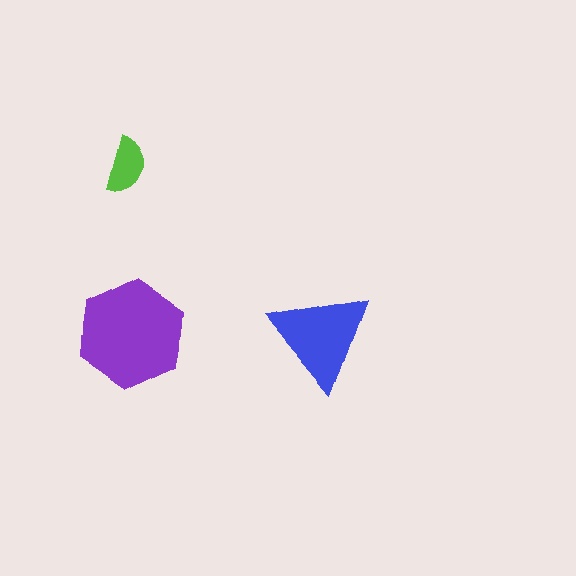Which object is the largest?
The purple hexagon.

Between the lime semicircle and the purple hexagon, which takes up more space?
The purple hexagon.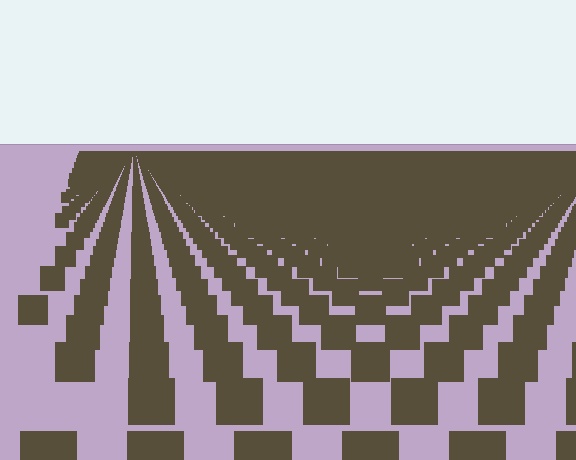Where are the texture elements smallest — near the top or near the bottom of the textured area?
Near the top.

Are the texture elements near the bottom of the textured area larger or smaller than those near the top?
Larger. Near the bottom, elements are closer to the viewer and appear at a bigger on-screen size.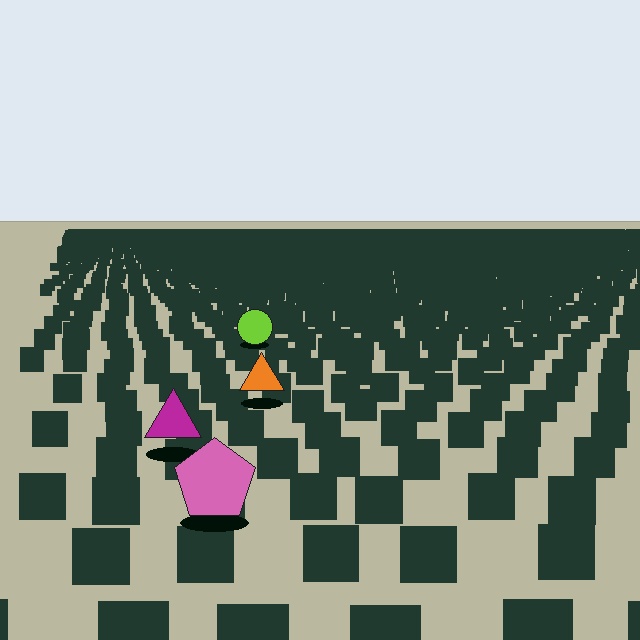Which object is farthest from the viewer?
The lime circle is farthest from the viewer. It appears smaller and the ground texture around it is denser.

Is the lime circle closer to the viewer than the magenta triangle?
No. The magenta triangle is closer — you can tell from the texture gradient: the ground texture is coarser near it.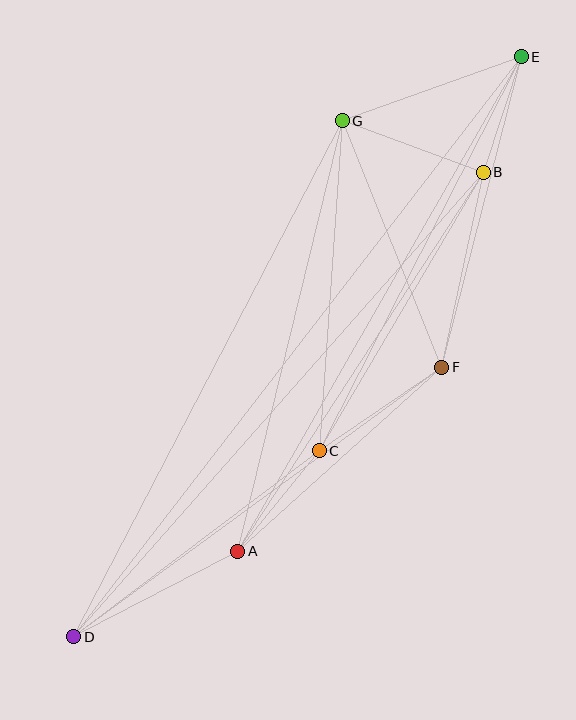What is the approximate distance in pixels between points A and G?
The distance between A and G is approximately 443 pixels.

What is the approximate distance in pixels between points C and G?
The distance between C and G is approximately 331 pixels.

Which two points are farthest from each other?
Points D and E are farthest from each other.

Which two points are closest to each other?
Points B and E are closest to each other.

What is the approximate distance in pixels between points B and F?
The distance between B and F is approximately 199 pixels.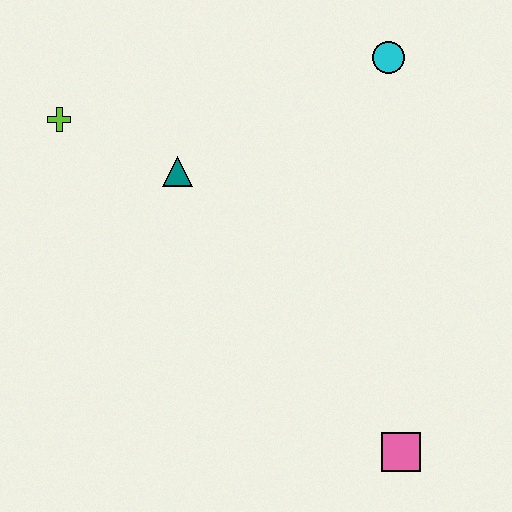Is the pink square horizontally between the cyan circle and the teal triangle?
No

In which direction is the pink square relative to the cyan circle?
The pink square is below the cyan circle.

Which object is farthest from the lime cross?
The pink square is farthest from the lime cross.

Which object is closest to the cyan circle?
The teal triangle is closest to the cyan circle.